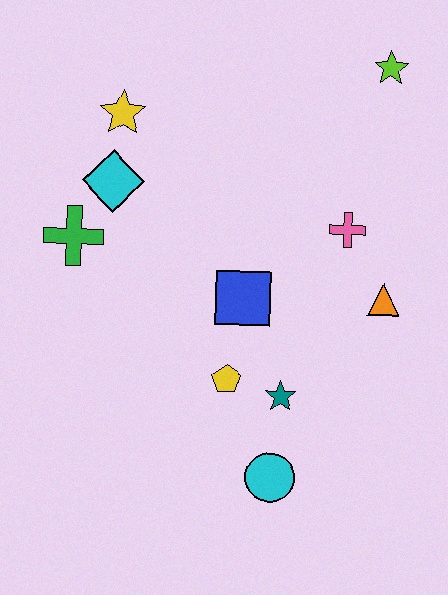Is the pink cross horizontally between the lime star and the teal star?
Yes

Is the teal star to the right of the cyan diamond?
Yes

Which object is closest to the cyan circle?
The teal star is closest to the cyan circle.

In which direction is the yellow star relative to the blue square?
The yellow star is above the blue square.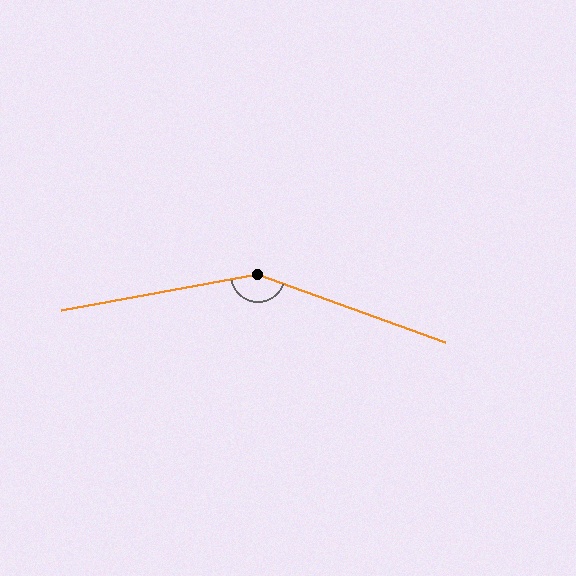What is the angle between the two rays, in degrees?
Approximately 150 degrees.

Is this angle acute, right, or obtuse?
It is obtuse.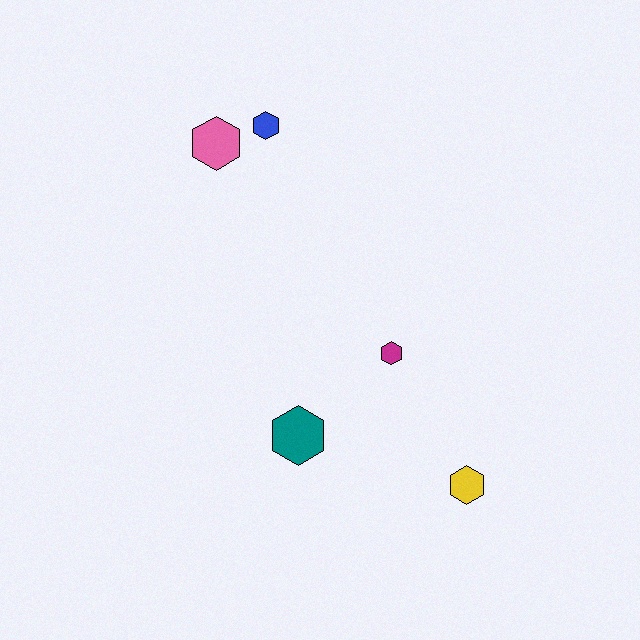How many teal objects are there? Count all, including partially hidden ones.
There is 1 teal object.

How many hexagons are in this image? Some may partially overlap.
There are 5 hexagons.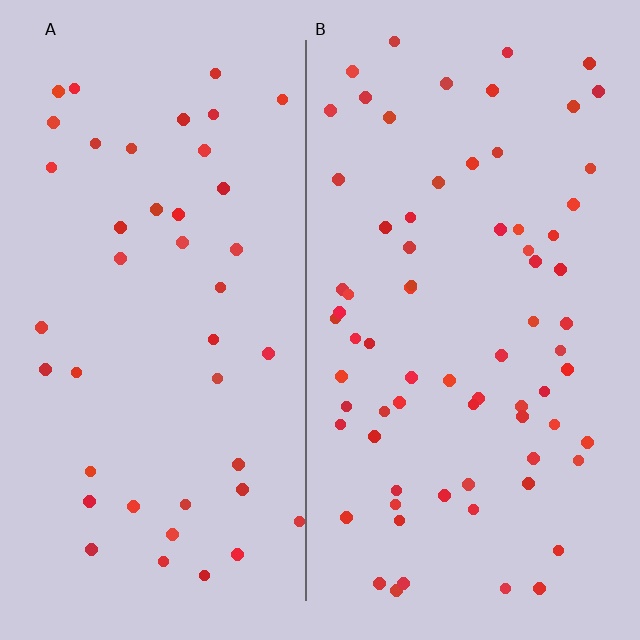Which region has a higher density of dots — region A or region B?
B (the right).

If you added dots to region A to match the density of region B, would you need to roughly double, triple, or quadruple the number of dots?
Approximately double.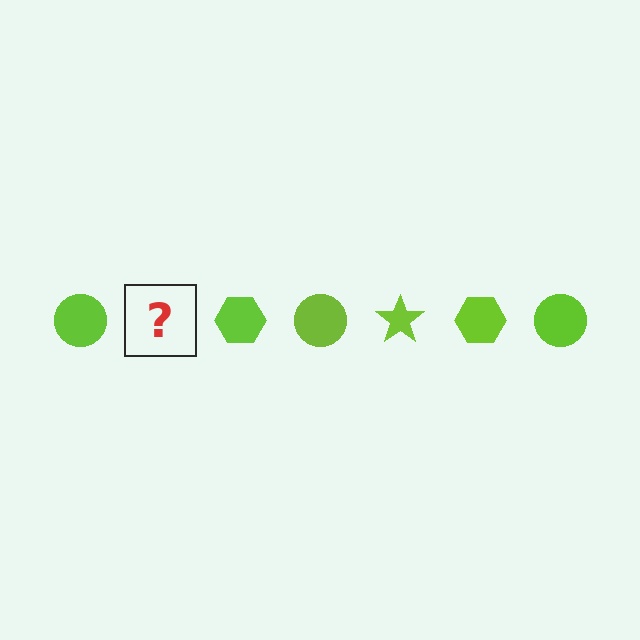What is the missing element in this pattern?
The missing element is a lime star.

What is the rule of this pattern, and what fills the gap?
The rule is that the pattern cycles through circle, star, hexagon shapes in lime. The gap should be filled with a lime star.